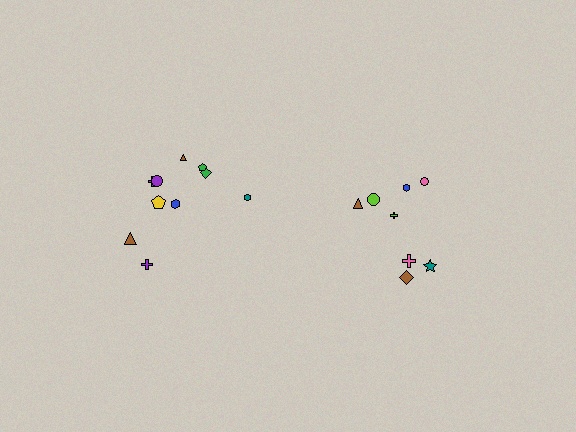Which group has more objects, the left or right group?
The left group.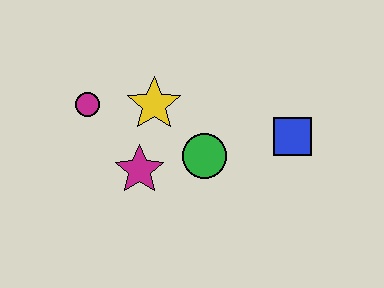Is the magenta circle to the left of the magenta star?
Yes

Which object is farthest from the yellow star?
The blue square is farthest from the yellow star.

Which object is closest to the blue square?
The green circle is closest to the blue square.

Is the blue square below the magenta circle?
Yes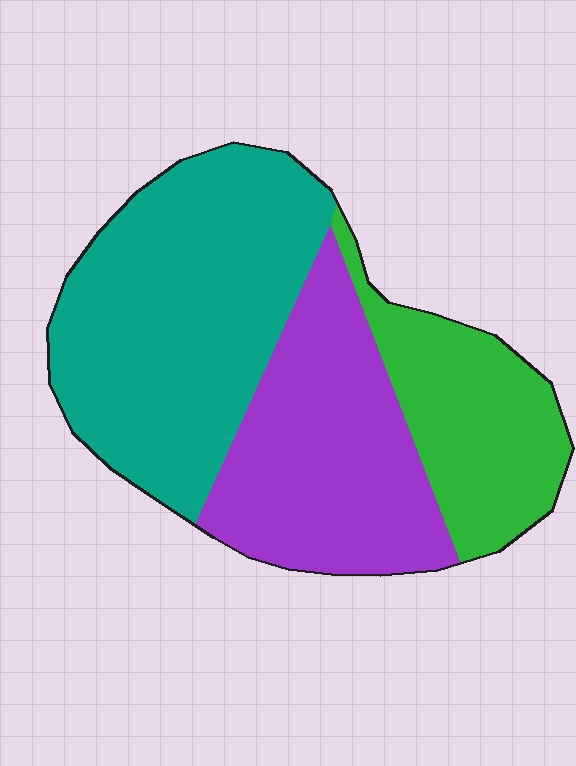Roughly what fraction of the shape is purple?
Purple covers about 30% of the shape.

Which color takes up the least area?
Green, at roughly 20%.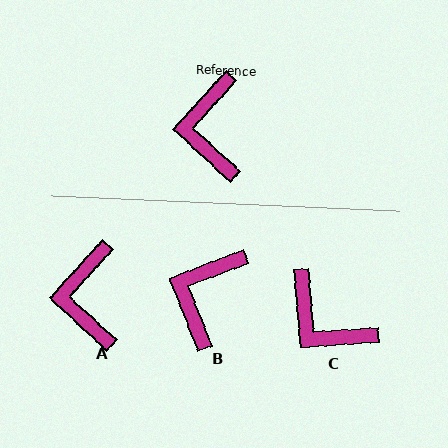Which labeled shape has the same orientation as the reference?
A.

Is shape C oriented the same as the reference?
No, it is off by about 47 degrees.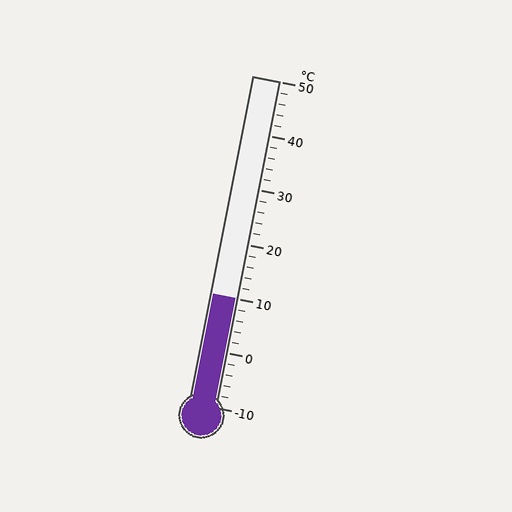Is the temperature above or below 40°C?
The temperature is below 40°C.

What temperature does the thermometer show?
The thermometer shows approximately 10°C.